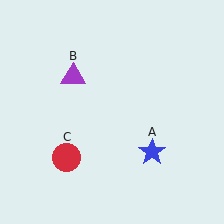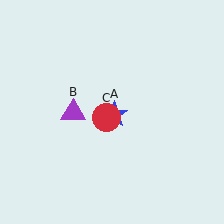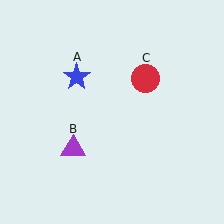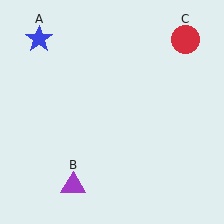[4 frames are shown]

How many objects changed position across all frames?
3 objects changed position: blue star (object A), purple triangle (object B), red circle (object C).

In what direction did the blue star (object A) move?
The blue star (object A) moved up and to the left.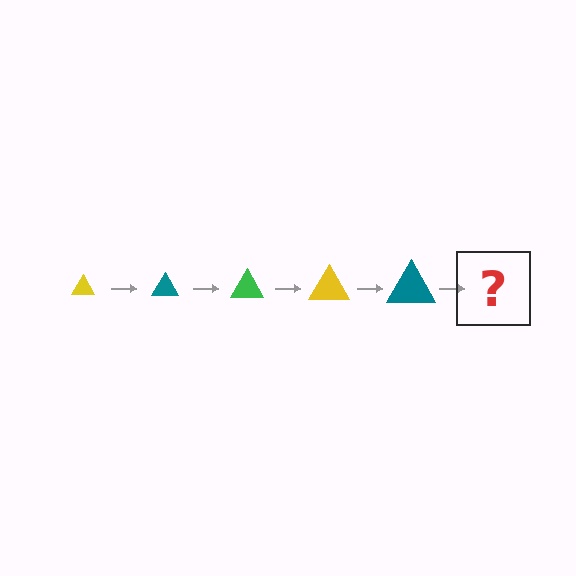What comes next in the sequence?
The next element should be a green triangle, larger than the previous one.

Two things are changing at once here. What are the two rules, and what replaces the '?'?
The two rules are that the triangle grows larger each step and the color cycles through yellow, teal, and green. The '?' should be a green triangle, larger than the previous one.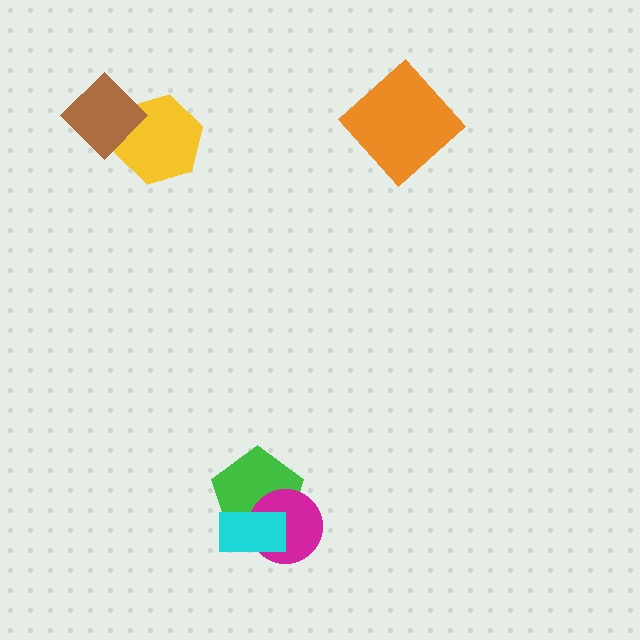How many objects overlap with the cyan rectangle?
2 objects overlap with the cyan rectangle.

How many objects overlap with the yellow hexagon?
1 object overlaps with the yellow hexagon.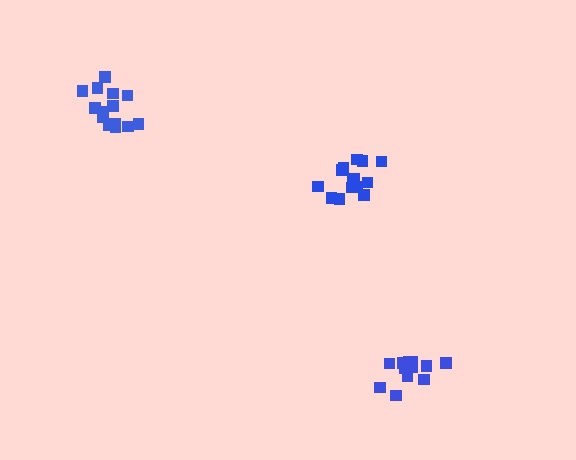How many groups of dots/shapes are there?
There are 3 groups.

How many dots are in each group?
Group 1: 12 dots, Group 2: 15 dots, Group 3: 14 dots (41 total).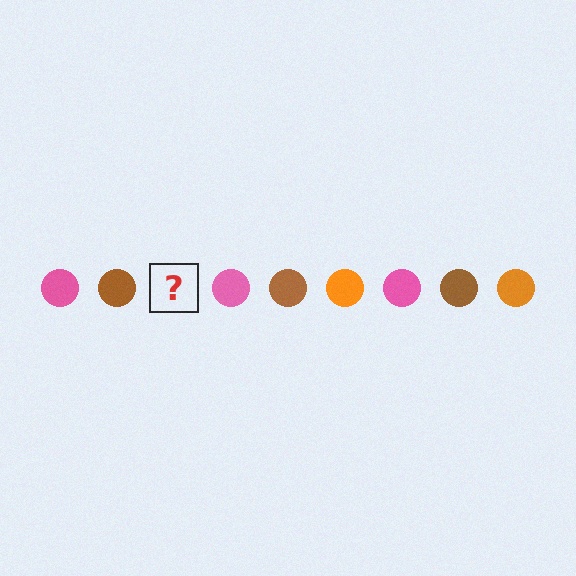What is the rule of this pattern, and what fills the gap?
The rule is that the pattern cycles through pink, brown, orange circles. The gap should be filled with an orange circle.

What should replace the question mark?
The question mark should be replaced with an orange circle.